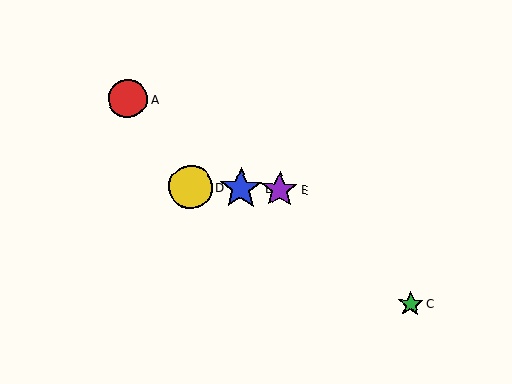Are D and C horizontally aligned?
No, D is at y≈187 and C is at y≈304.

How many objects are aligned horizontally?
3 objects (B, D, E) are aligned horizontally.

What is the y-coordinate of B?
Object B is at y≈189.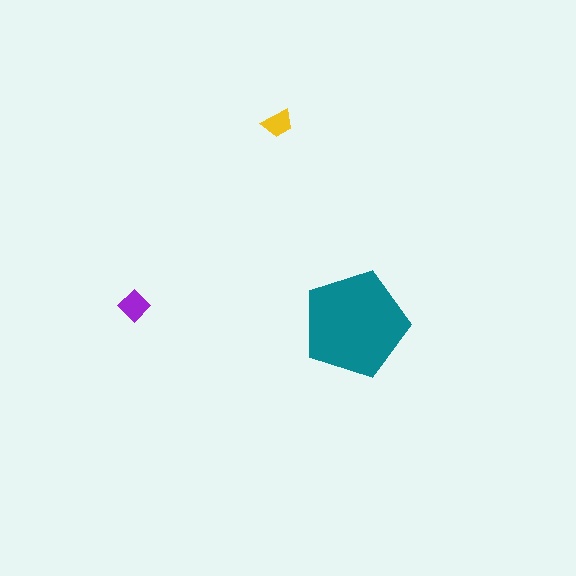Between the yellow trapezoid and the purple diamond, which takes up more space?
The purple diamond.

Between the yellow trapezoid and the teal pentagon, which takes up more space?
The teal pentagon.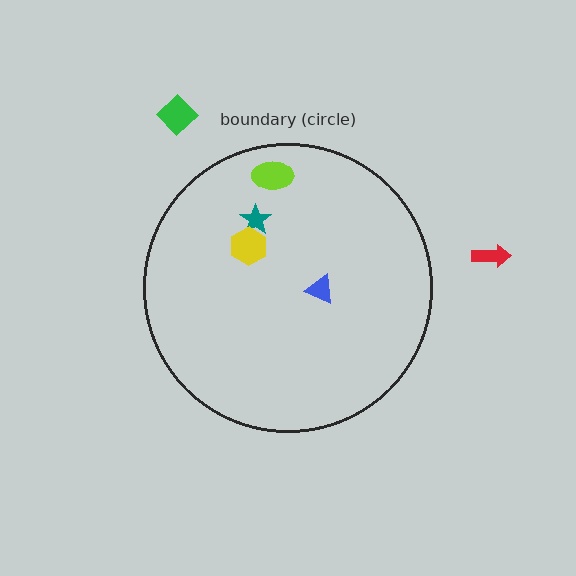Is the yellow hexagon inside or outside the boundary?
Inside.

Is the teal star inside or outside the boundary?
Inside.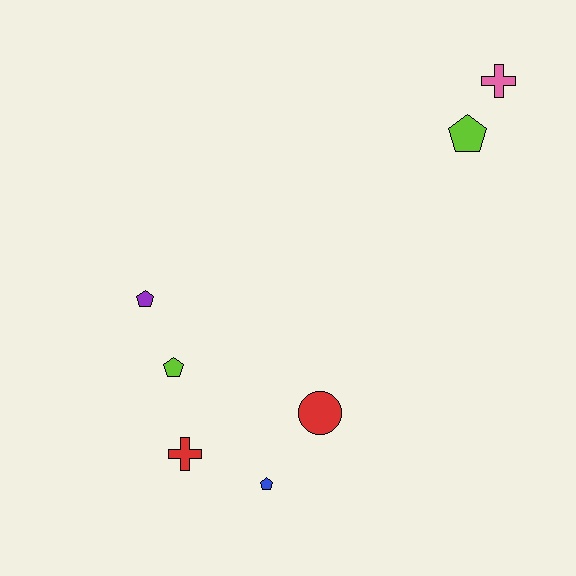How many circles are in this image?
There is 1 circle.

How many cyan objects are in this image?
There are no cyan objects.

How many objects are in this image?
There are 7 objects.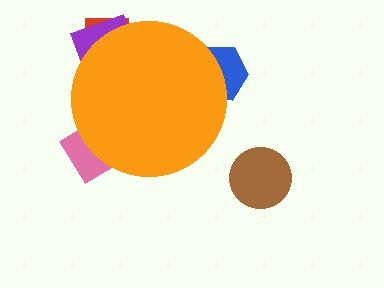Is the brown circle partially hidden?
No, the brown circle is fully visible.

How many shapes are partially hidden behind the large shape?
4 shapes are partially hidden.